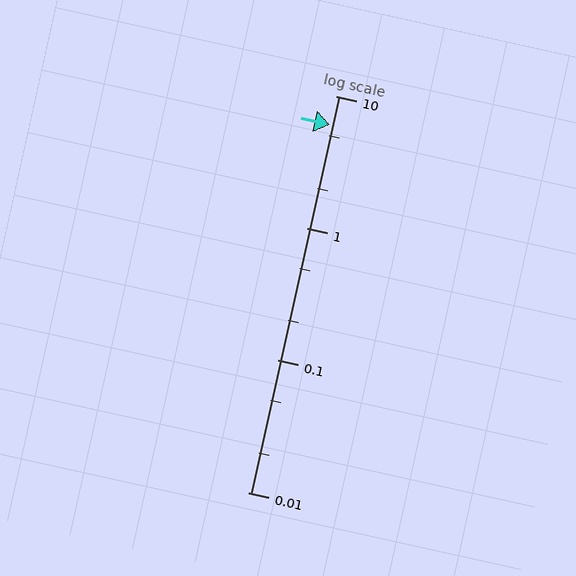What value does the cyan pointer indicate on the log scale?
The pointer indicates approximately 6.1.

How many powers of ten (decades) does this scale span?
The scale spans 3 decades, from 0.01 to 10.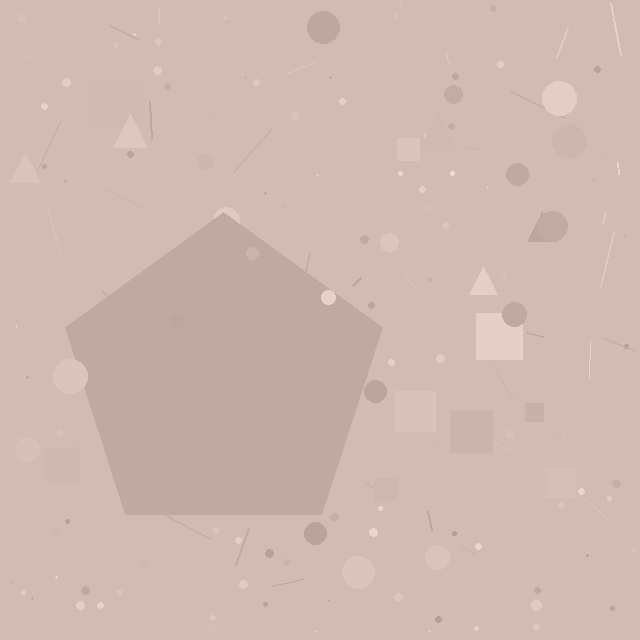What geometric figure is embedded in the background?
A pentagon is embedded in the background.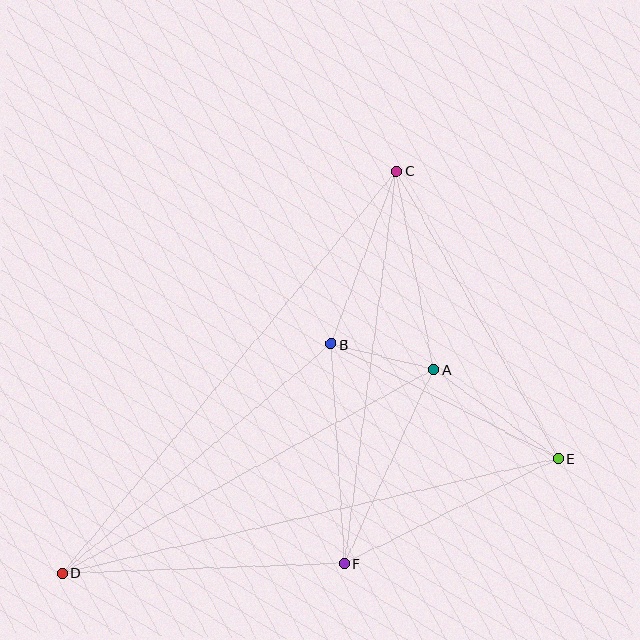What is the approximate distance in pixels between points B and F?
The distance between B and F is approximately 220 pixels.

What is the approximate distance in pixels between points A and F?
The distance between A and F is approximately 213 pixels.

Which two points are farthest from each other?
Points C and D are farthest from each other.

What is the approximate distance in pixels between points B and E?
The distance between B and E is approximately 254 pixels.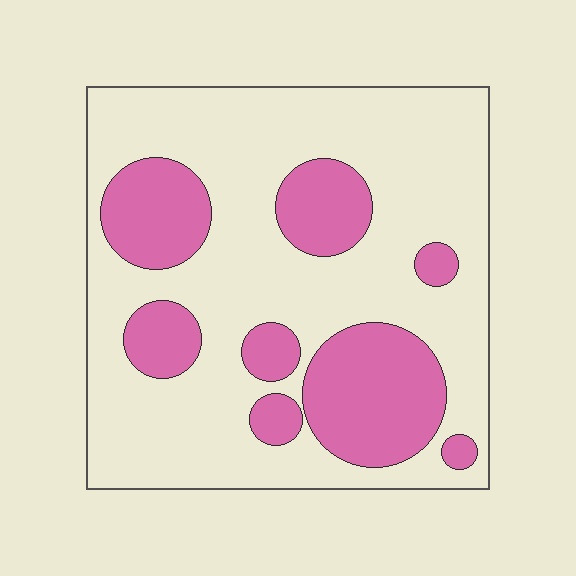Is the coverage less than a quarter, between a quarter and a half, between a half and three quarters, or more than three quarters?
Between a quarter and a half.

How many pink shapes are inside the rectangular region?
8.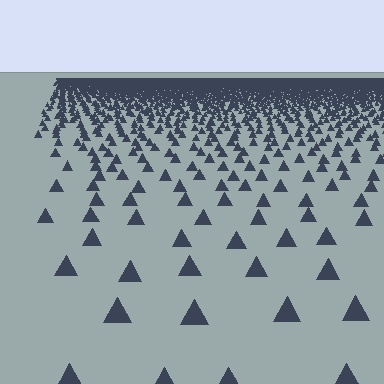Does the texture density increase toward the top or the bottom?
Density increases toward the top.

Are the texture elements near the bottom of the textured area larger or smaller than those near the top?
Larger. Near the bottom, elements are closer to the viewer and appear at a bigger on-screen size.